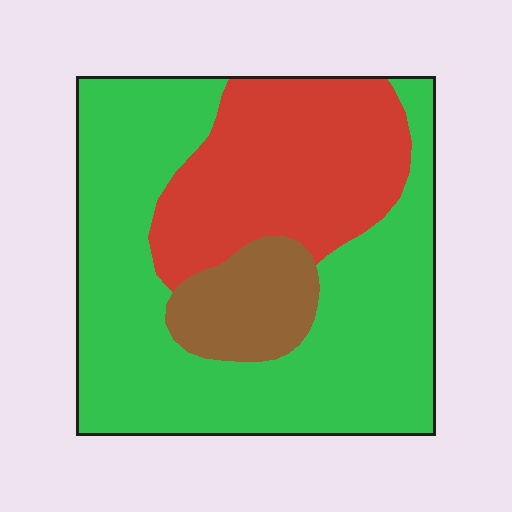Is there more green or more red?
Green.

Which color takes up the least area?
Brown, at roughly 10%.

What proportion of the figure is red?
Red covers 29% of the figure.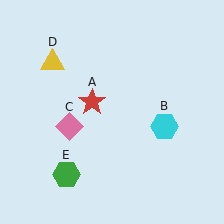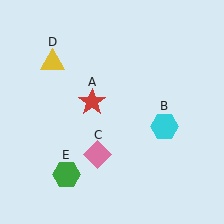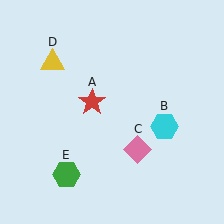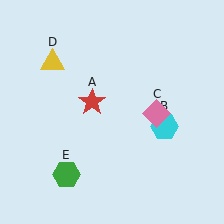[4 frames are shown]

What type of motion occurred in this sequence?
The pink diamond (object C) rotated counterclockwise around the center of the scene.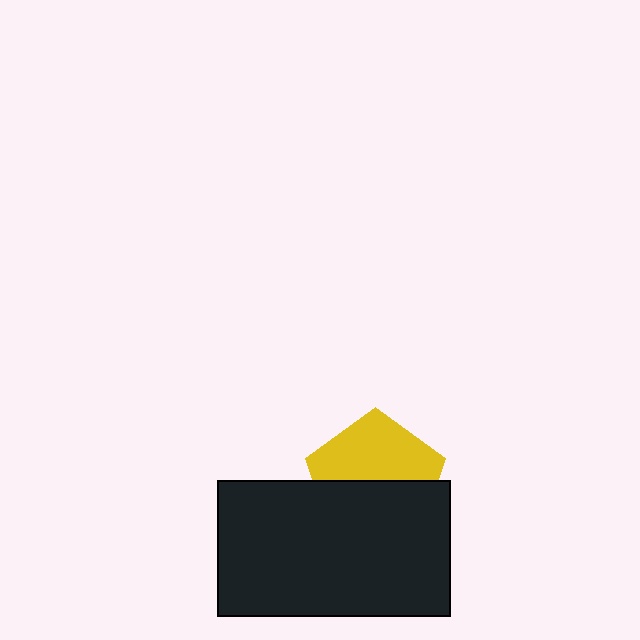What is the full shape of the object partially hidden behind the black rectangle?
The partially hidden object is a yellow pentagon.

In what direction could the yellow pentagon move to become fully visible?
The yellow pentagon could move up. That would shift it out from behind the black rectangle entirely.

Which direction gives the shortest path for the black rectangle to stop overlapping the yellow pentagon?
Moving down gives the shortest separation.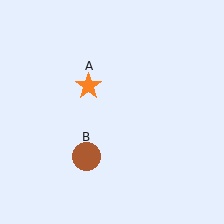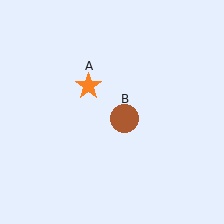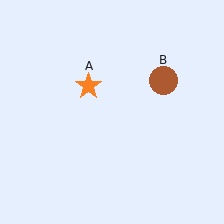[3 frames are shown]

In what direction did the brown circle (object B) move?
The brown circle (object B) moved up and to the right.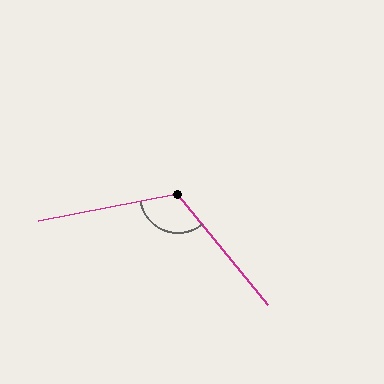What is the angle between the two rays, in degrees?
Approximately 119 degrees.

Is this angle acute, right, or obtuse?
It is obtuse.